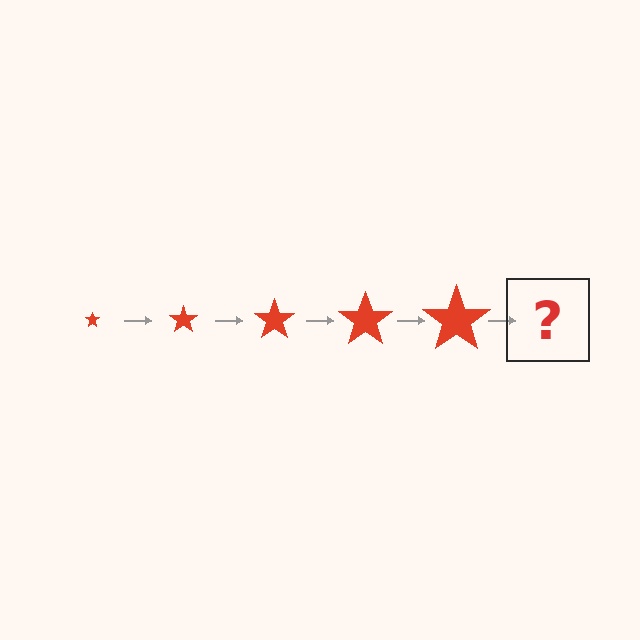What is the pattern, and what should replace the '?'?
The pattern is that the star gets progressively larger each step. The '?' should be a red star, larger than the previous one.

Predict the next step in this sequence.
The next step is a red star, larger than the previous one.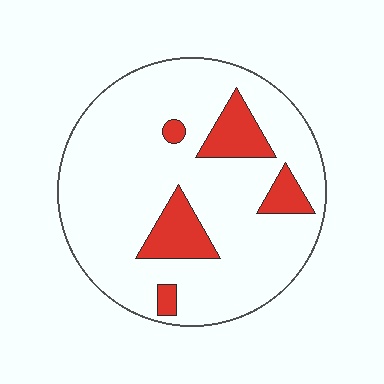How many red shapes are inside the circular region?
5.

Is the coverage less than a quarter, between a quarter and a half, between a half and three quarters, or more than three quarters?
Less than a quarter.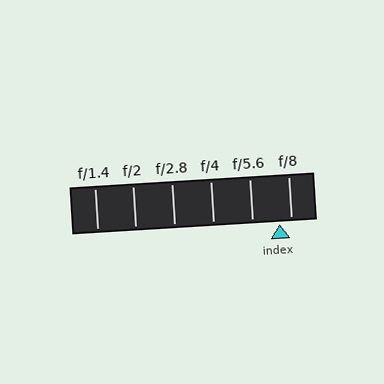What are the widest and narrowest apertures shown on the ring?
The widest aperture shown is f/1.4 and the narrowest is f/8.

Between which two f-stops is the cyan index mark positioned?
The index mark is between f/5.6 and f/8.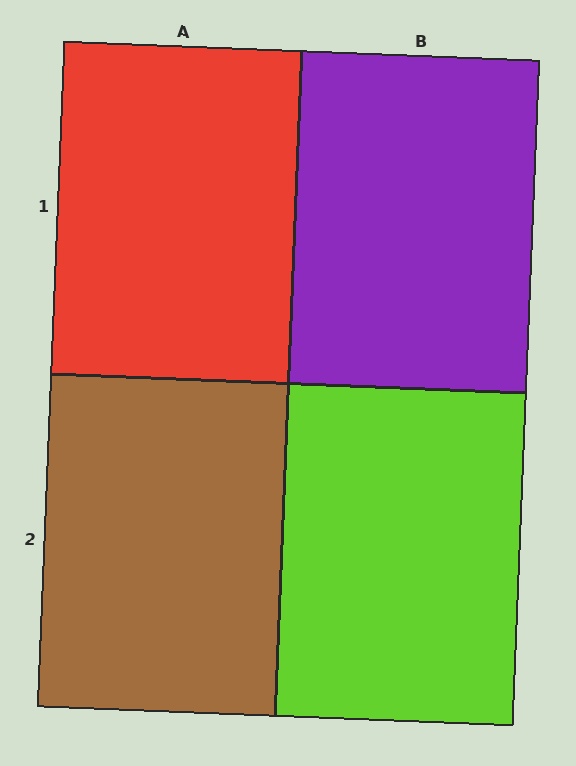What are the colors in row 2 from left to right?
Brown, lime.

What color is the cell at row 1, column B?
Purple.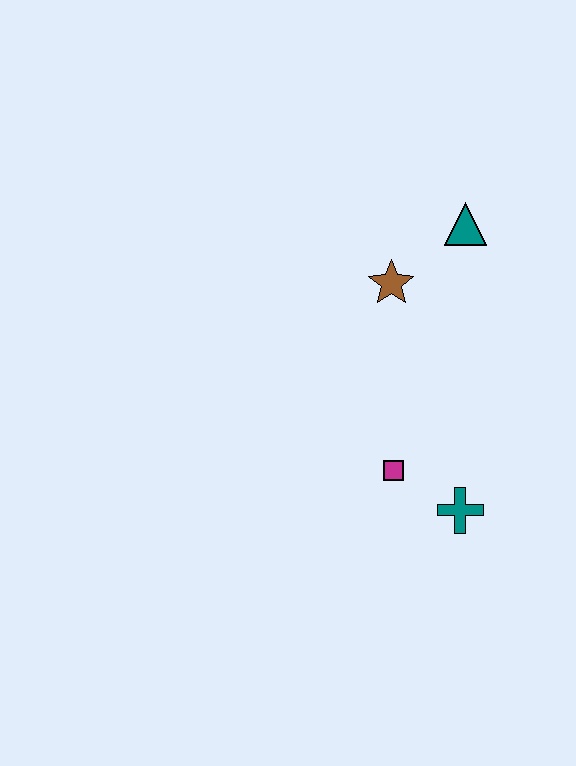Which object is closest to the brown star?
The teal triangle is closest to the brown star.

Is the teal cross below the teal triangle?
Yes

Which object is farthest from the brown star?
The teal cross is farthest from the brown star.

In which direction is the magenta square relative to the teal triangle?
The magenta square is below the teal triangle.